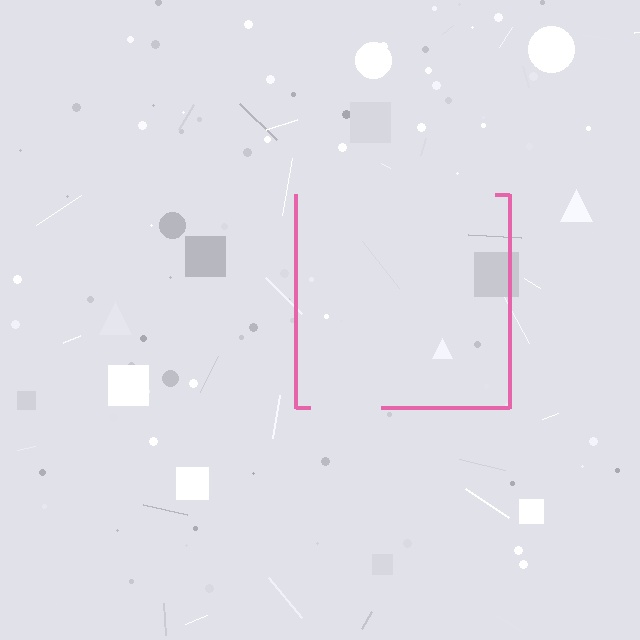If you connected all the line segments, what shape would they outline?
They would outline a square.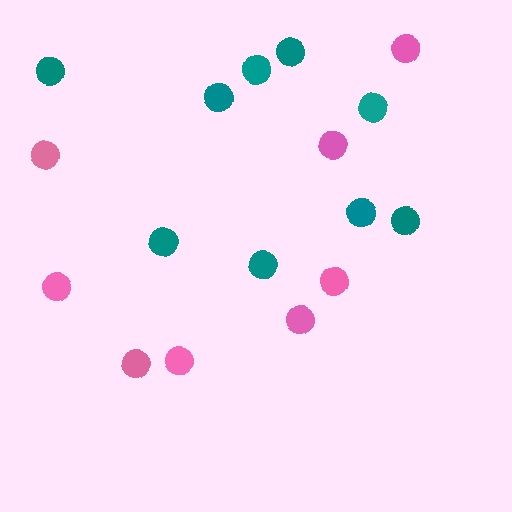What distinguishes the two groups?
There are 2 groups: one group of pink circles (8) and one group of teal circles (9).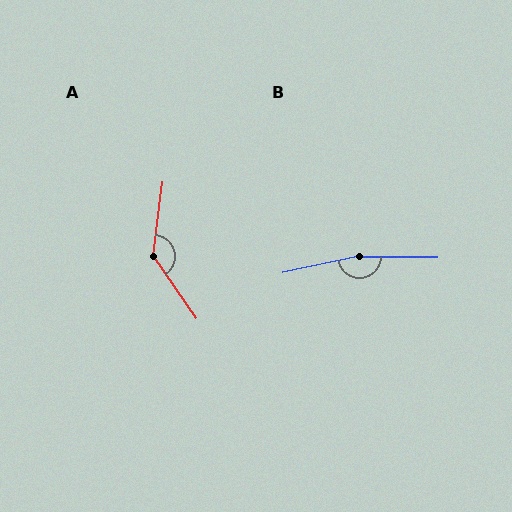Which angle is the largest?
B, at approximately 168 degrees.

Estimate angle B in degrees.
Approximately 168 degrees.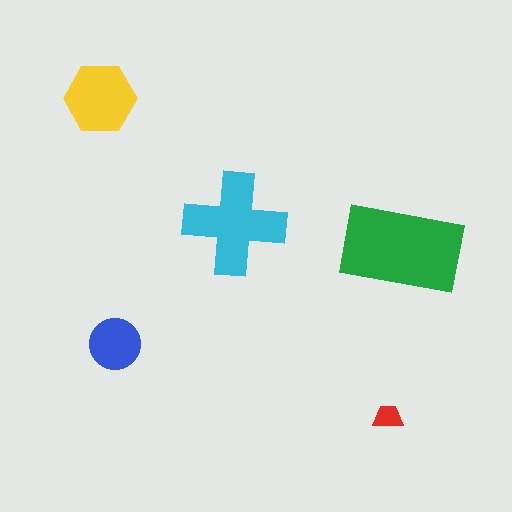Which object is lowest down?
The red trapezoid is bottommost.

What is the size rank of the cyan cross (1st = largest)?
2nd.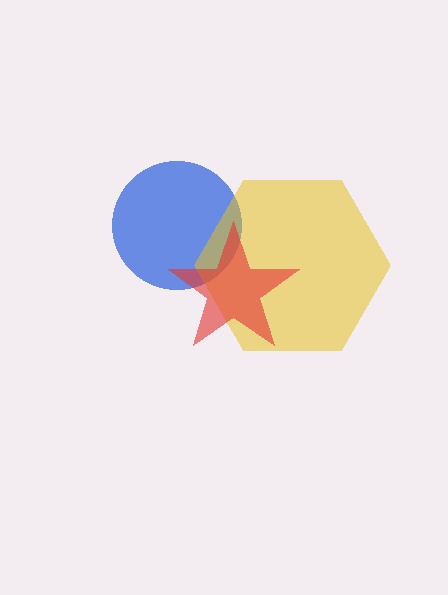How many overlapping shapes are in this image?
There are 3 overlapping shapes in the image.